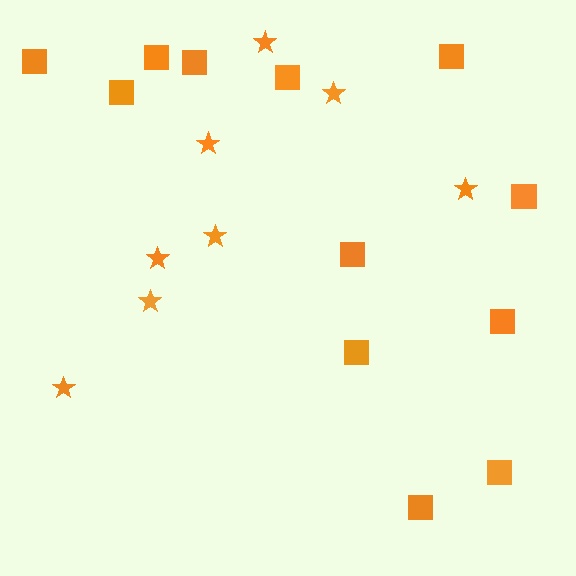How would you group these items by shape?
There are 2 groups: one group of squares (12) and one group of stars (8).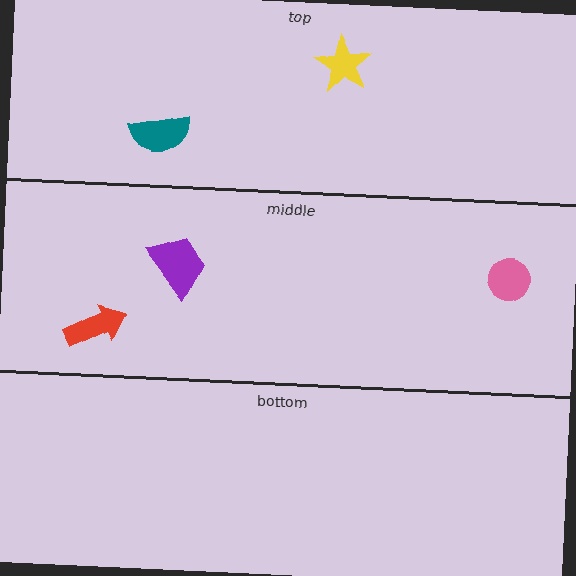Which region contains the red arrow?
The middle region.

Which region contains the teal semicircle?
The top region.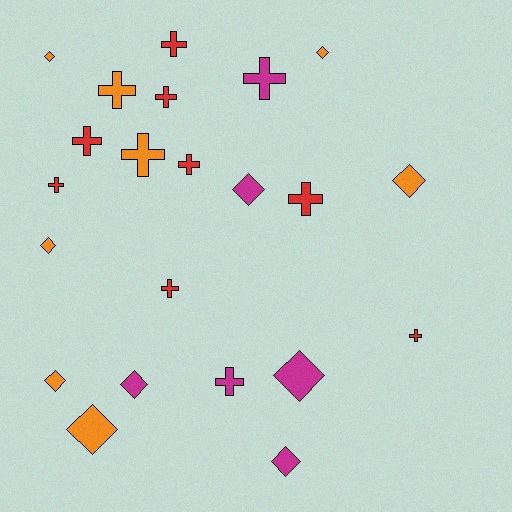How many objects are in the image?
There are 22 objects.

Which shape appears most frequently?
Cross, with 12 objects.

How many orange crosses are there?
There are 2 orange crosses.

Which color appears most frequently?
Red, with 8 objects.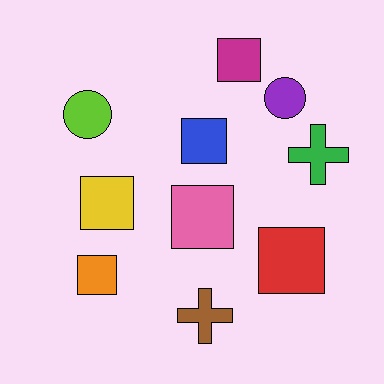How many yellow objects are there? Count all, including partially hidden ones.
There is 1 yellow object.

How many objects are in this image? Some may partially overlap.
There are 10 objects.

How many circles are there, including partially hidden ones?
There are 2 circles.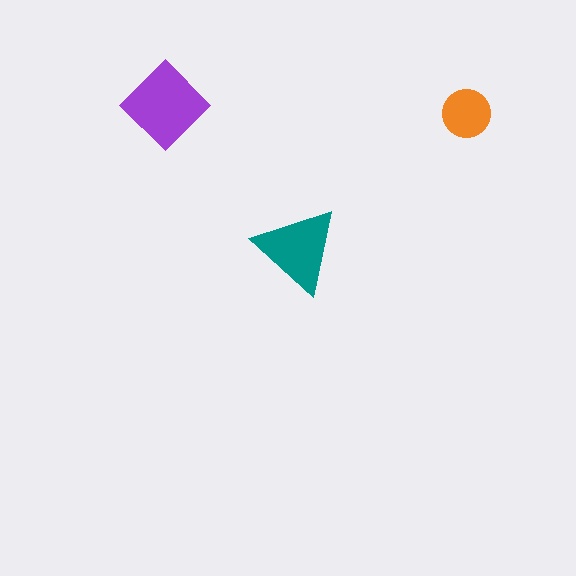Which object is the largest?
The purple diamond.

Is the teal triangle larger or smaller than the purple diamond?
Smaller.